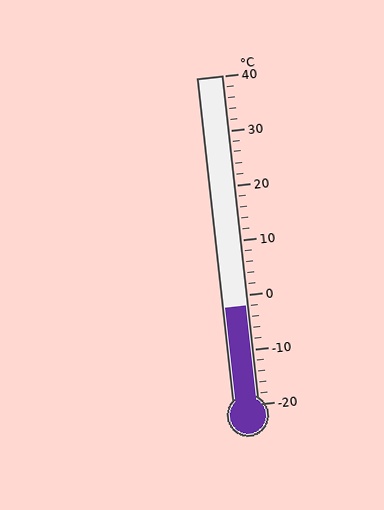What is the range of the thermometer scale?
The thermometer scale ranges from -20°C to 40°C.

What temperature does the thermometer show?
The thermometer shows approximately -2°C.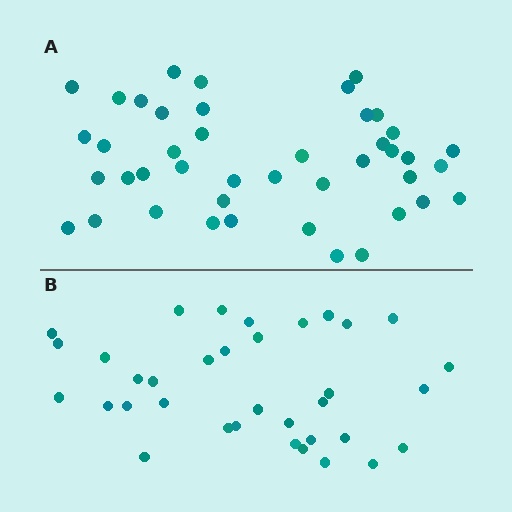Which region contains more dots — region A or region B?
Region A (the top region) has more dots.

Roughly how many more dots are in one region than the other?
Region A has roughly 8 or so more dots than region B.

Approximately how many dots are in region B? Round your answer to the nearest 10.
About 40 dots. (The exact count is 35, which rounds to 40.)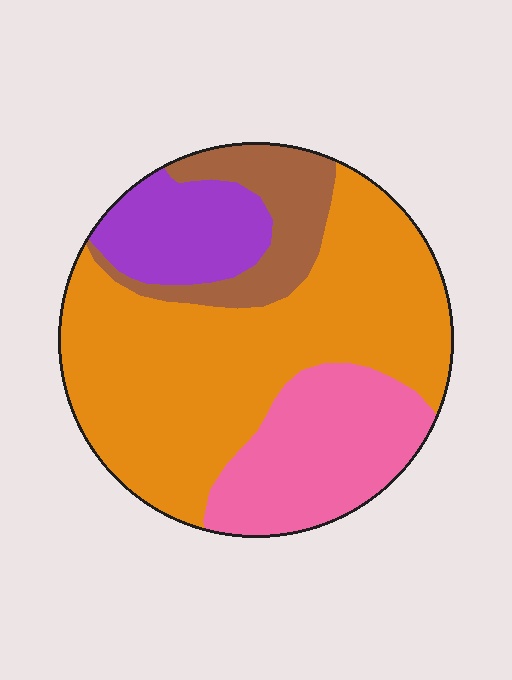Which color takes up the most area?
Orange, at roughly 55%.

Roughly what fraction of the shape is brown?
Brown covers about 15% of the shape.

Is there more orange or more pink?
Orange.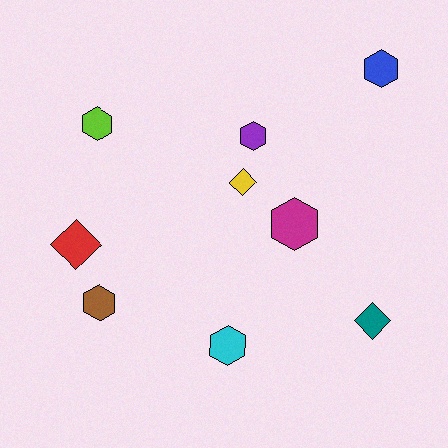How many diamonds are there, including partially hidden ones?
There are 3 diamonds.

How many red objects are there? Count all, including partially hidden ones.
There is 1 red object.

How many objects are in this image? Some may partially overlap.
There are 9 objects.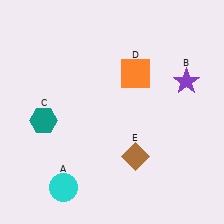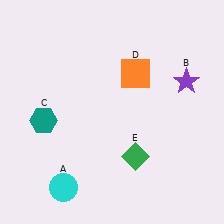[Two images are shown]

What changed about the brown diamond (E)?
In Image 1, E is brown. In Image 2, it changed to green.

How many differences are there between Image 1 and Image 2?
There is 1 difference between the two images.